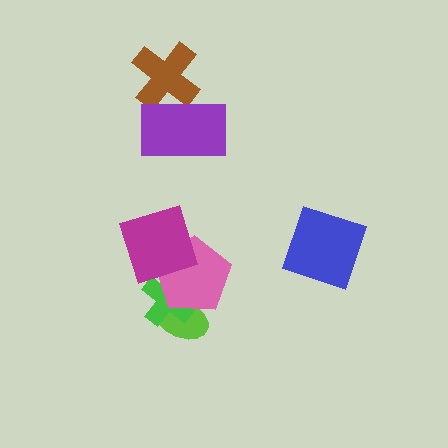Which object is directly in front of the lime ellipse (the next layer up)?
The green cross is directly in front of the lime ellipse.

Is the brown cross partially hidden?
Yes, it is partially covered by another shape.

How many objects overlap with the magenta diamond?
2 objects overlap with the magenta diamond.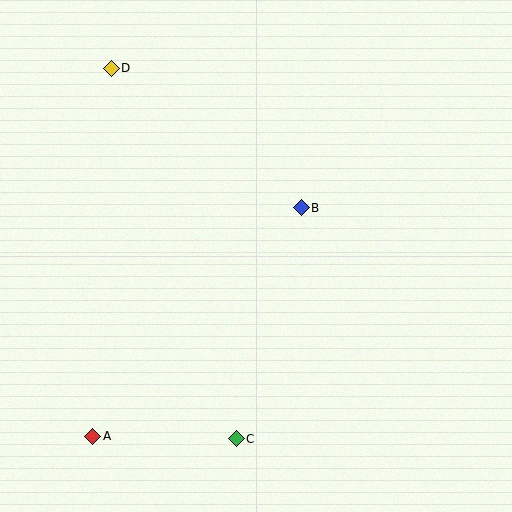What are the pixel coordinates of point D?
Point D is at (111, 68).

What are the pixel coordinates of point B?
Point B is at (301, 208).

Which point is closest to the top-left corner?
Point D is closest to the top-left corner.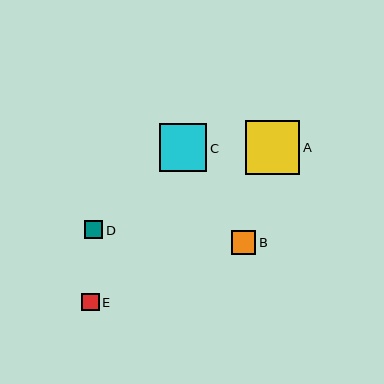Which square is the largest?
Square A is the largest with a size of approximately 54 pixels.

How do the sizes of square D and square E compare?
Square D and square E are approximately the same size.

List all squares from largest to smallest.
From largest to smallest: A, C, B, D, E.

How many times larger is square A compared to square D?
Square A is approximately 3.0 times the size of square D.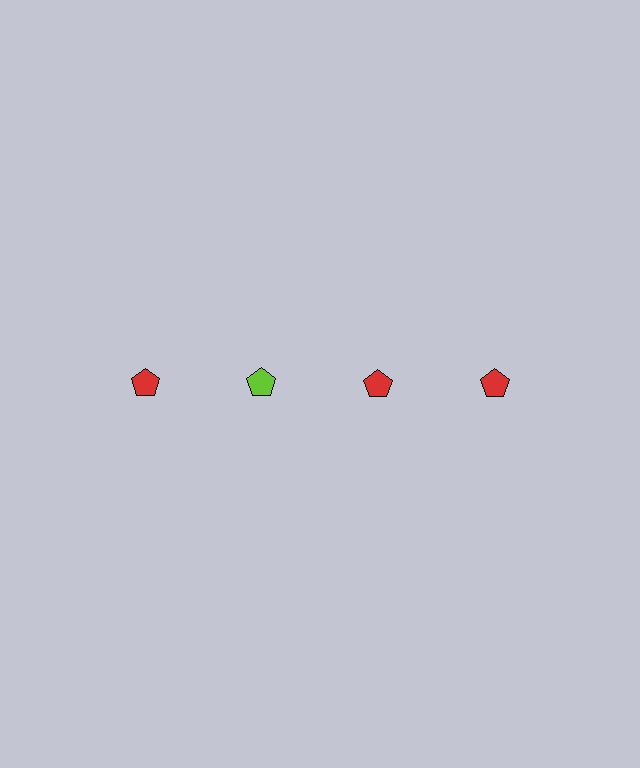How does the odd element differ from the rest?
It has a different color: lime instead of red.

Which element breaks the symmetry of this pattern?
The lime pentagon in the top row, second from left column breaks the symmetry. All other shapes are red pentagons.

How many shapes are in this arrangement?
There are 4 shapes arranged in a grid pattern.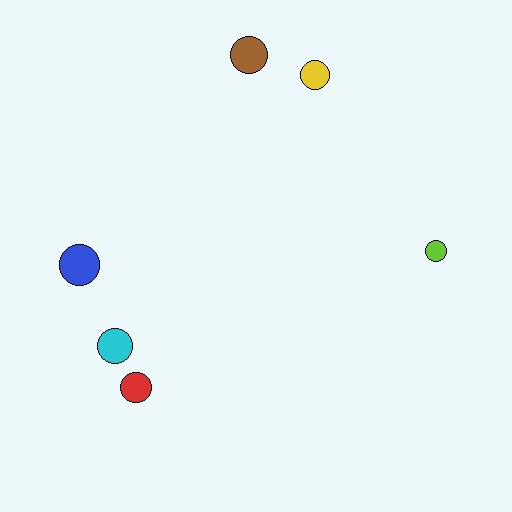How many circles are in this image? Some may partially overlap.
There are 6 circles.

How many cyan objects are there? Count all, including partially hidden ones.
There is 1 cyan object.